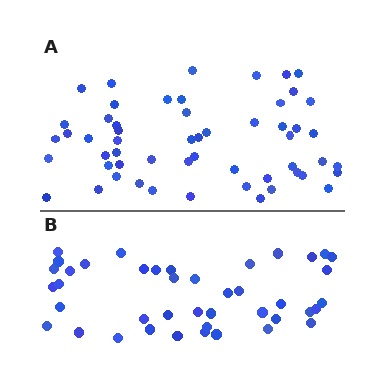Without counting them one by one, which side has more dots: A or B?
Region A (the top region) has more dots.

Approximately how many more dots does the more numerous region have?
Region A has approximately 15 more dots than region B.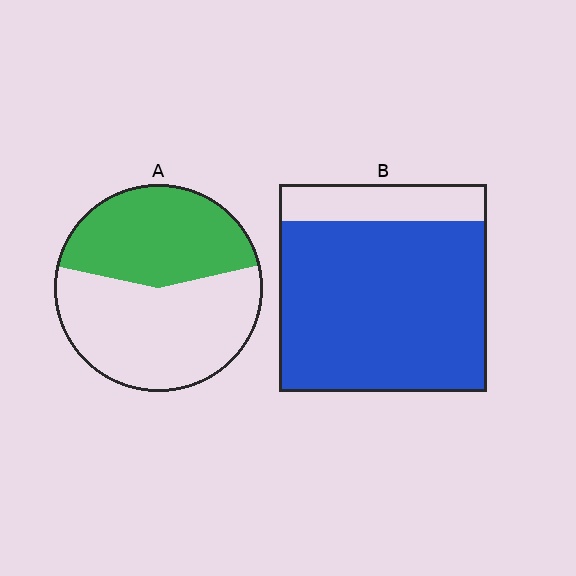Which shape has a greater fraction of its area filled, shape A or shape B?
Shape B.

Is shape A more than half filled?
No.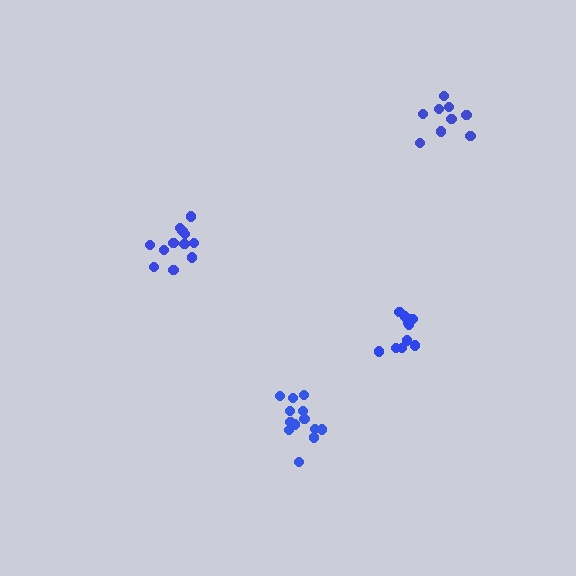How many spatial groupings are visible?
There are 4 spatial groupings.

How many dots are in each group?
Group 1: 9 dots, Group 2: 12 dots, Group 3: 10 dots, Group 4: 13 dots (44 total).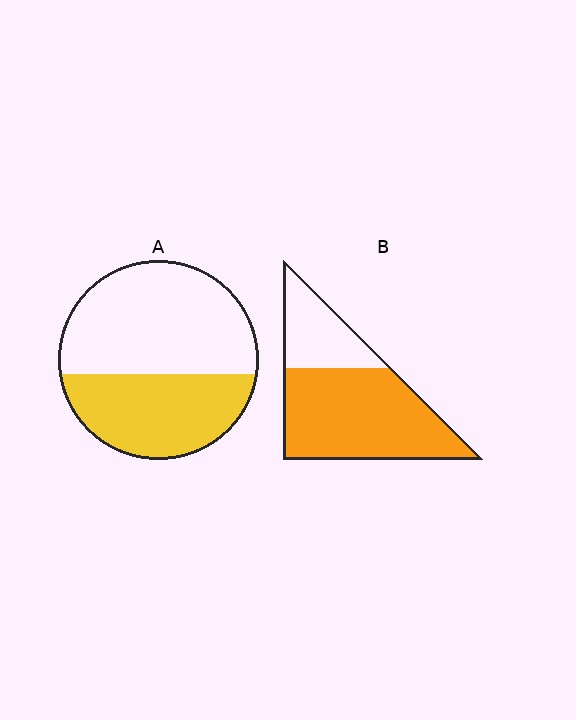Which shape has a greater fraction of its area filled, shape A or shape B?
Shape B.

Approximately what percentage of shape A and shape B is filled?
A is approximately 40% and B is approximately 70%.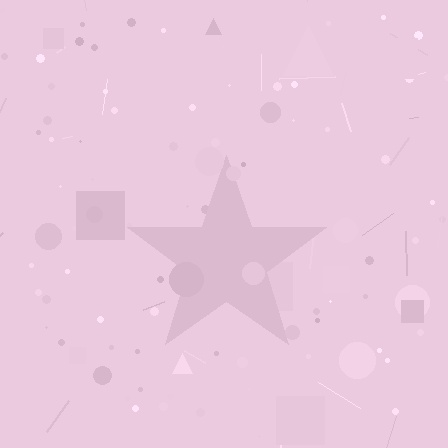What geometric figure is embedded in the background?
A star is embedded in the background.